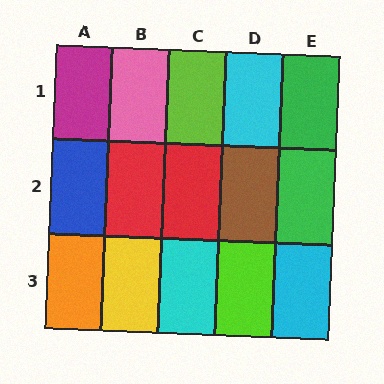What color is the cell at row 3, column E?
Cyan.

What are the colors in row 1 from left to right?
Magenta, pink, lime, cyan, green.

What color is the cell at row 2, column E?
Green.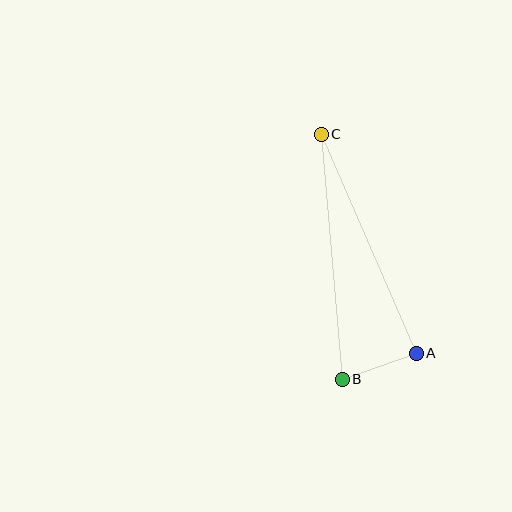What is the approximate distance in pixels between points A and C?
The distance between A and C is approximately 239 pixels.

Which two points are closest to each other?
Points A and B are closest to each other.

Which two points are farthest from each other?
Points B and C are farthest from each other.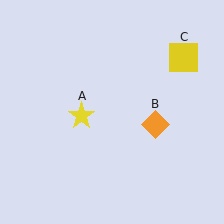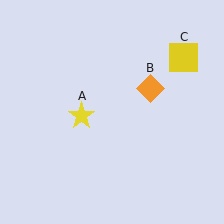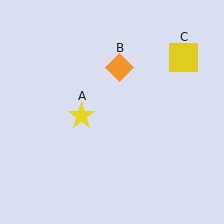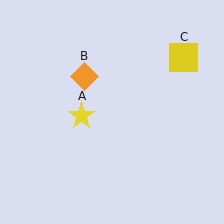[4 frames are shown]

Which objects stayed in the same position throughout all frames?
Yellow star (object A) and yellow square (object C) remained stationary.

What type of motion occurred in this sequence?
The orange diamond (object B) rotated counterclockwise around the center of the scene.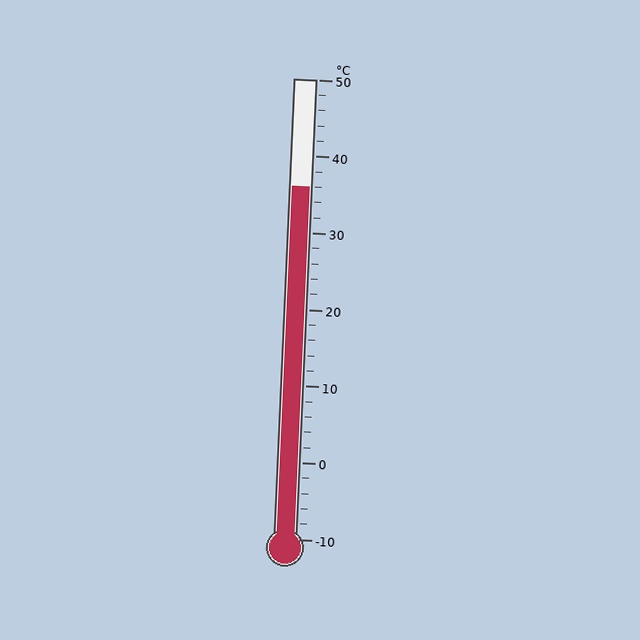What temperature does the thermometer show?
The thermometer shows approximately 36°C.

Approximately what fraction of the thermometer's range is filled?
The thermometer is filled to approximately 75% of its range.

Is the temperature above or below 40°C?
The temperature is below 40°C.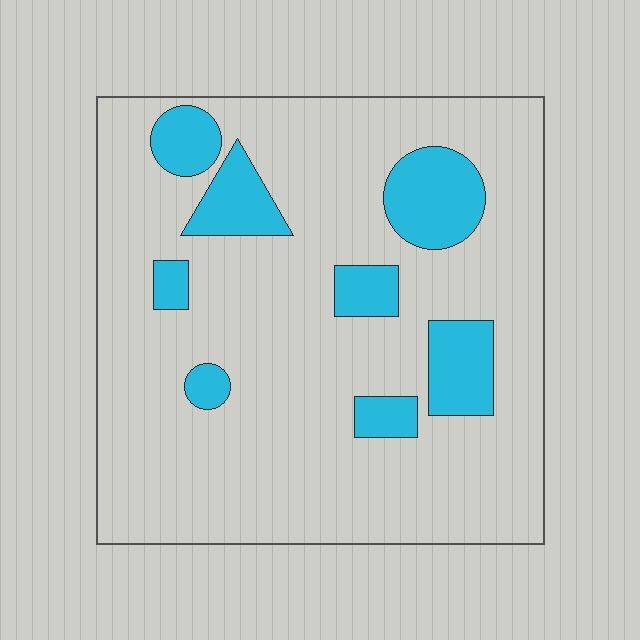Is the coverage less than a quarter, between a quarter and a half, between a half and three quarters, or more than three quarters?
Less than a quarter.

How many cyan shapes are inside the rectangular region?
8.